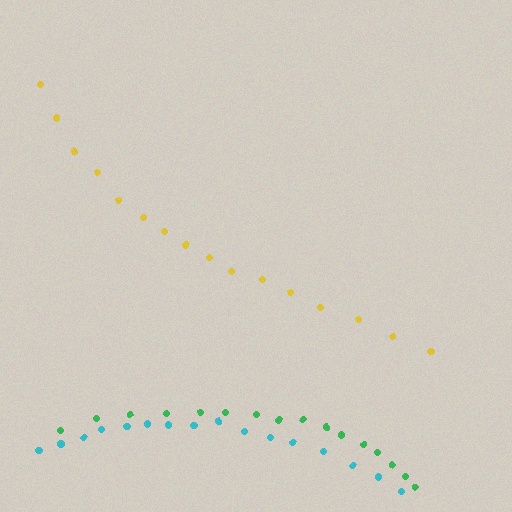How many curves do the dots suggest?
There are 3 distinct paths.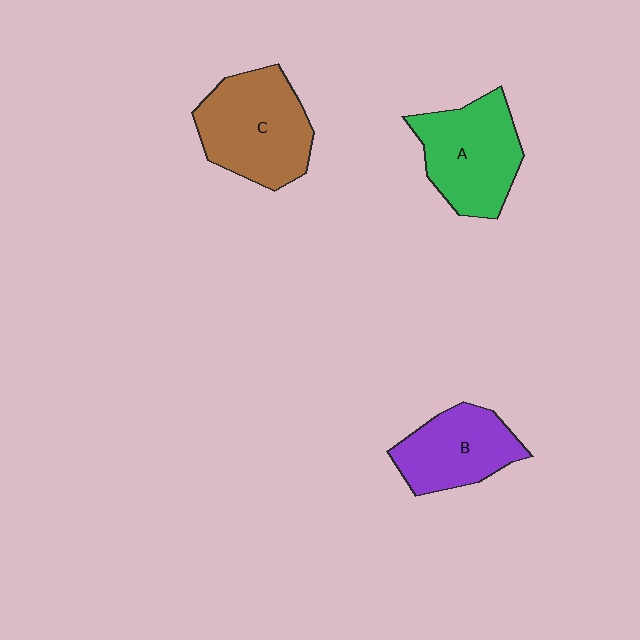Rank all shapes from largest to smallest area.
From largest to smallest: C (brown), A (green), B (purple).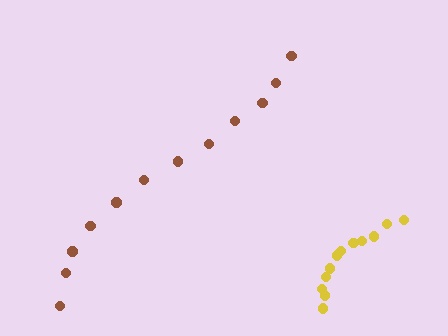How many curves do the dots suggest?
There are 2 distinct paths.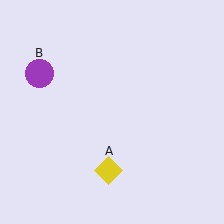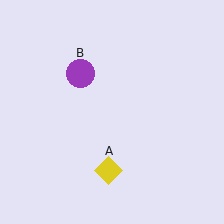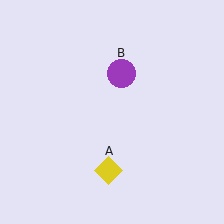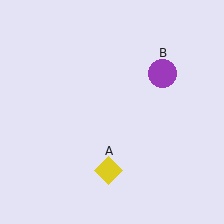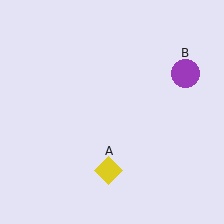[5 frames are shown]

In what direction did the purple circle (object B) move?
The purple circle (object B) moved right.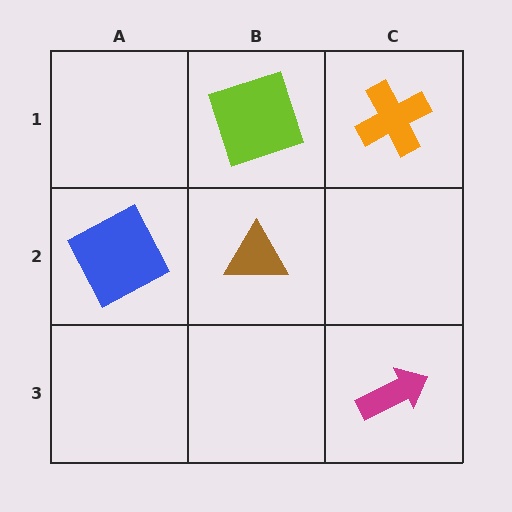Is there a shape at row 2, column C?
No, that cell is empty.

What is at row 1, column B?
A lime square.